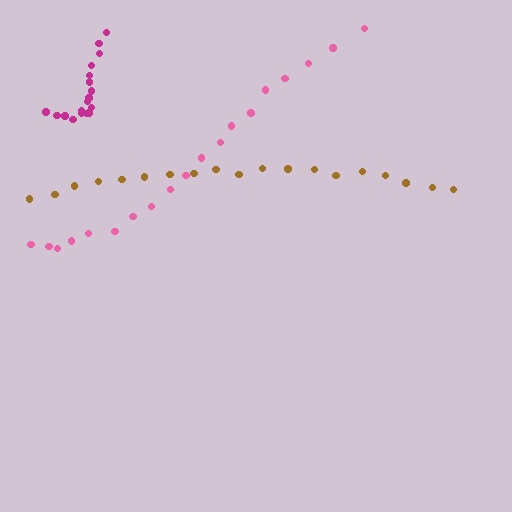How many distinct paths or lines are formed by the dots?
There are 3 distinct paths.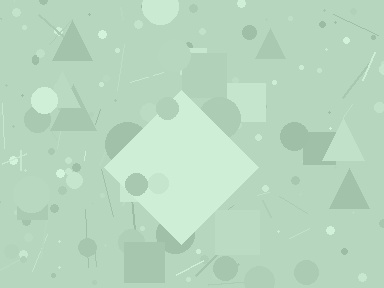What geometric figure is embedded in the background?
A diamond is embedded in the background.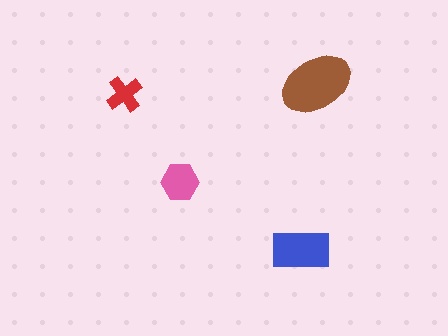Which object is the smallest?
The red cross.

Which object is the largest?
The brown ellipse.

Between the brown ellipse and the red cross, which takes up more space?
The brown ellipse.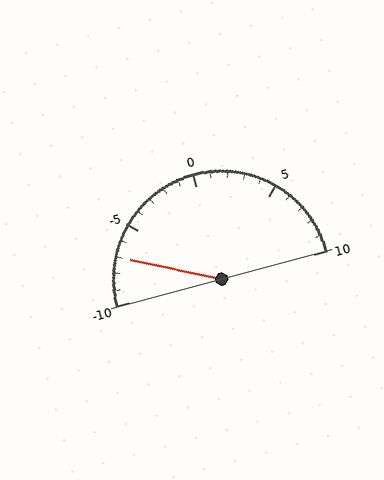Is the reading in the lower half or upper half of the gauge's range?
The reading is in the lower half of the range (-10 to 10).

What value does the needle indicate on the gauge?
The needle indicates approximately -7.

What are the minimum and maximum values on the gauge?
The gauge ranges from -10 to 10.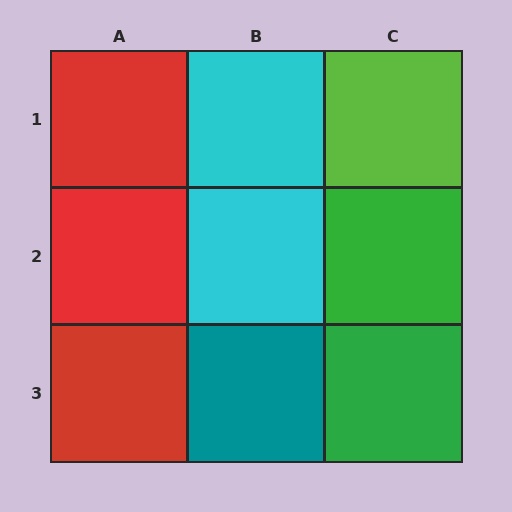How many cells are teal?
1 cell is teal.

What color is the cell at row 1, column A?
Red.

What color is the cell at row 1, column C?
Lime.